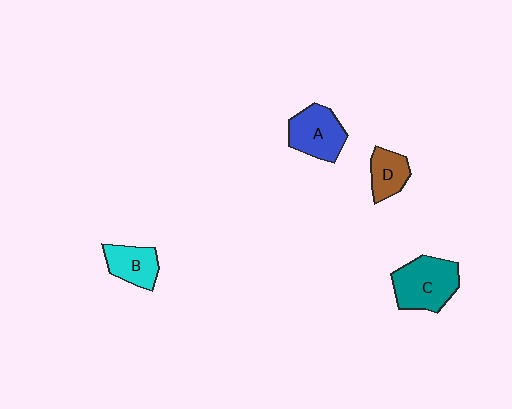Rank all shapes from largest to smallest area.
From largest to smallest: C (teal), A (blue), B (cyan), D (brown).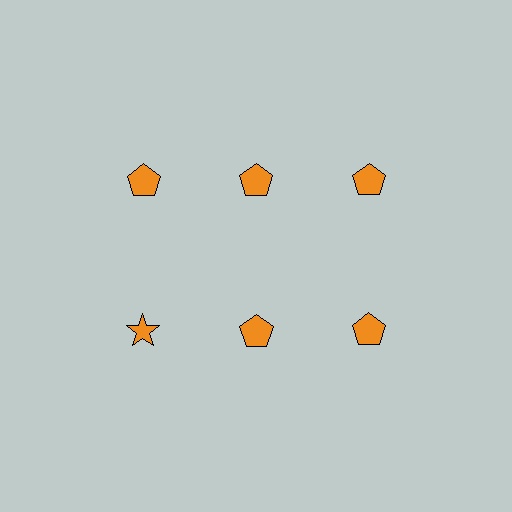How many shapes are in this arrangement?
There are 6 shapes arranged in a grid pattern.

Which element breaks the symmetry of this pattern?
The orange star in the second row, leftmost column breaks the symmetry. All other shapes are orange pentagons.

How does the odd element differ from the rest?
It has a different shape: star instead of pentagon.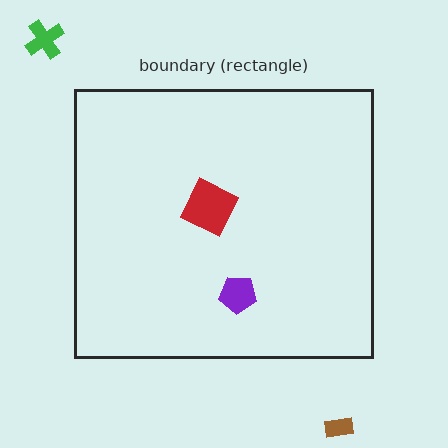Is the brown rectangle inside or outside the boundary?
Outside.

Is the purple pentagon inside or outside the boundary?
Inside.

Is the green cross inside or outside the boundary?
Outside.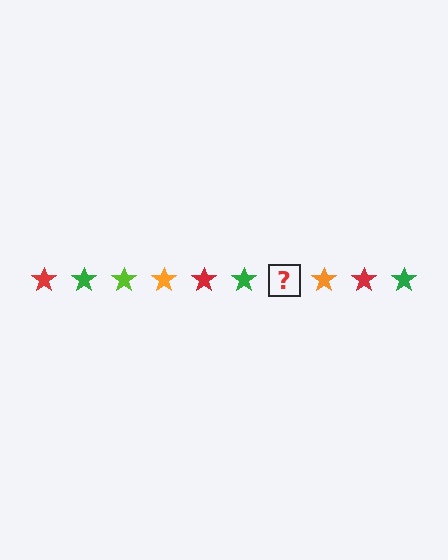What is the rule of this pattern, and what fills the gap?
The rule is that the pattern cycles through red, green, lime, orange stars. The gap should be filled with a lime star.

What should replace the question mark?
The question mark should be replaced with a lime star.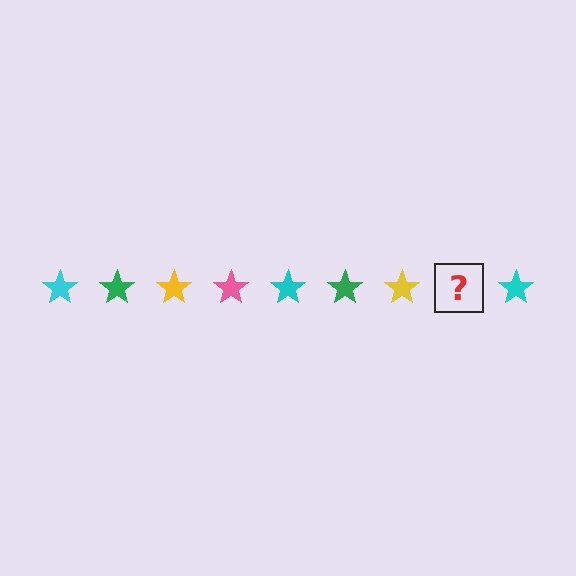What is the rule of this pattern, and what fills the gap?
The rule is that the pattern cycles through cyan, green, yellow, pink stars. The gap should be filled with a pink star.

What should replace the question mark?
The question mark should be replaced with a pink star.